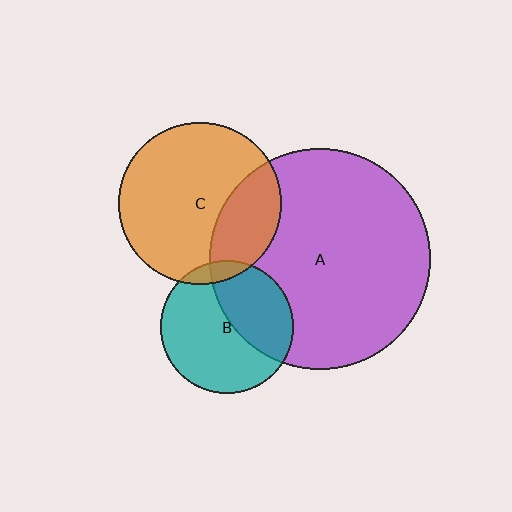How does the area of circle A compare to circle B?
Approximately 2.8 times.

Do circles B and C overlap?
Yes.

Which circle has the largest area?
Circle A (purple).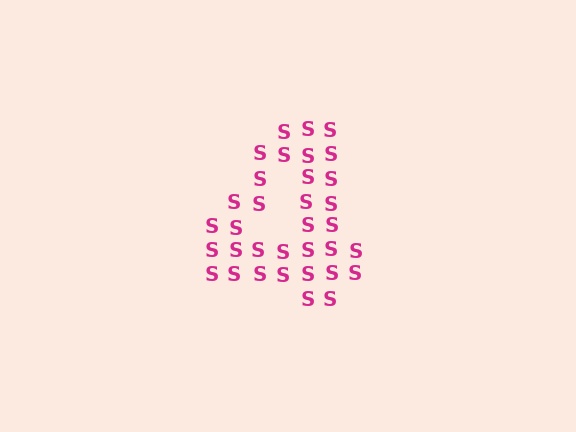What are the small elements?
The small elements are letter S's.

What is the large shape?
The large shape is the digit 4.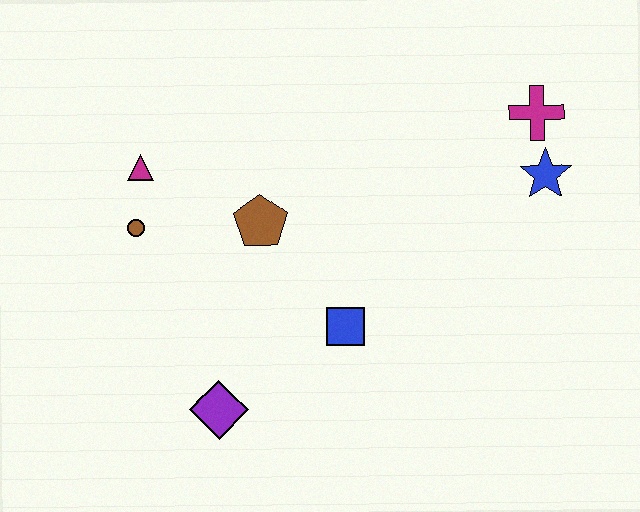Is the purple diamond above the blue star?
No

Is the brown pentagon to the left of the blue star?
Yes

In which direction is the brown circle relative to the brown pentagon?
The brown circle is to the left of the brown pentagon.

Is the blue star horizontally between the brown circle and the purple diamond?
No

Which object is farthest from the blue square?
The magenta cross is farthest from the blue square.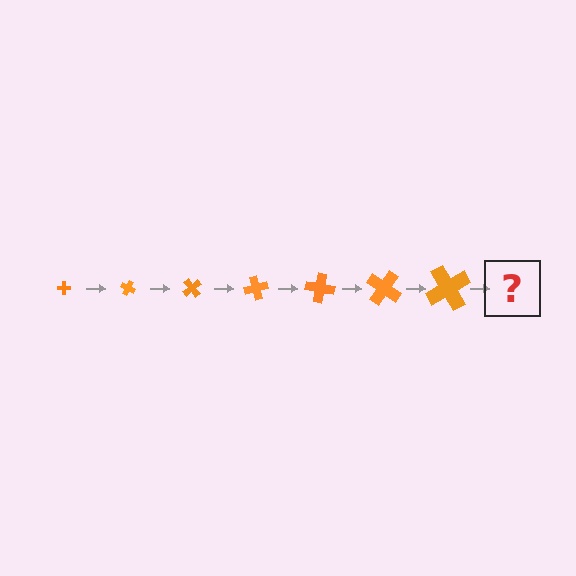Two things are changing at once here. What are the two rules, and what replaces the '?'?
The two rules are that the cross grows larger each step and it rotates 25 degrees each step. The '?' should be a cross, larger than the previous one and rotated 175 degrees from the start.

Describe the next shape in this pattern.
It should be a cross, larger than the previous one and rotated 175 degrees from the start.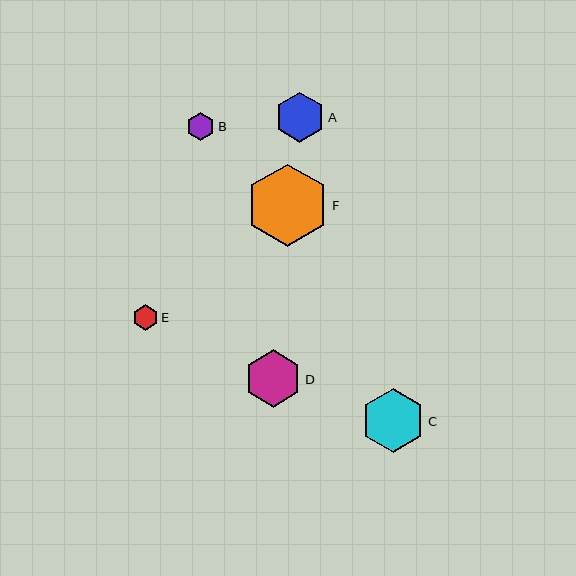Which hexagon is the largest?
Hexagon F is the largest with a size of approximately 82 pixels.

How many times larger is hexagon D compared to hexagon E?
Hexagon D is approximately 2.2 times the size of hexagon E.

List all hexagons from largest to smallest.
From largest to smallest: F, C, D, A, B, E.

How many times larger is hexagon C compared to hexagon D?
Hexagon C is approximately 1.1 times the size of hexagon D.